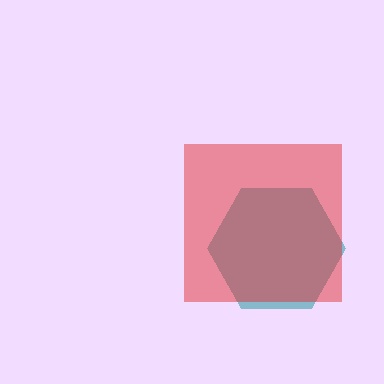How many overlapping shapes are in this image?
There are 2 overlapping shapes in the image.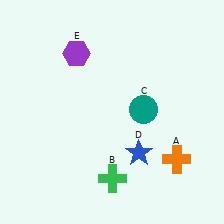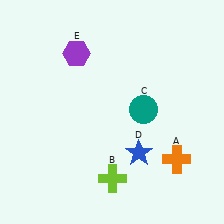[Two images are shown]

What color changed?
The cross (B) changed from green in Image 1 to lime in Image 2.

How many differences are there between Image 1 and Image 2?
There is 1 difference between the two images.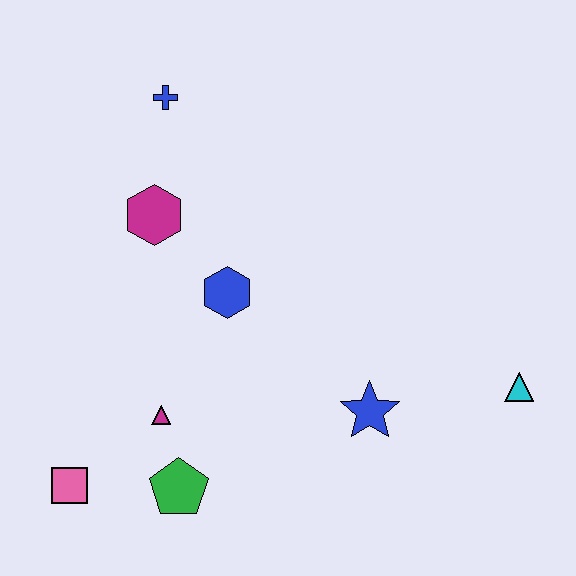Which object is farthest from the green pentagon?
The blue cross is farthest from the green pentagon.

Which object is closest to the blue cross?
The magenta hexagon is closest to the blue cross.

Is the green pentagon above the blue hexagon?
No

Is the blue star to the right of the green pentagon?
Yes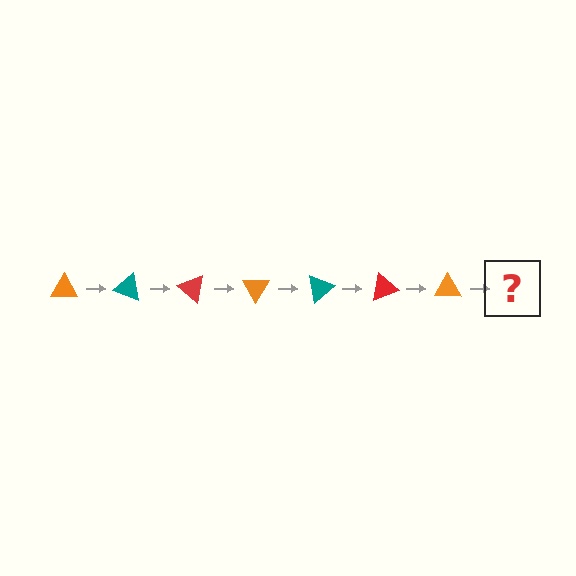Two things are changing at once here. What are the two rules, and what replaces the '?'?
The two rules are that it rotates 20 degrees each step and the color cycles through orange, teal, and red. The '?' should be a teal triangle, rotated 140 degrees from the start.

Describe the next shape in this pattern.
It should be a teal triangle, rotated 140 degrees from the start.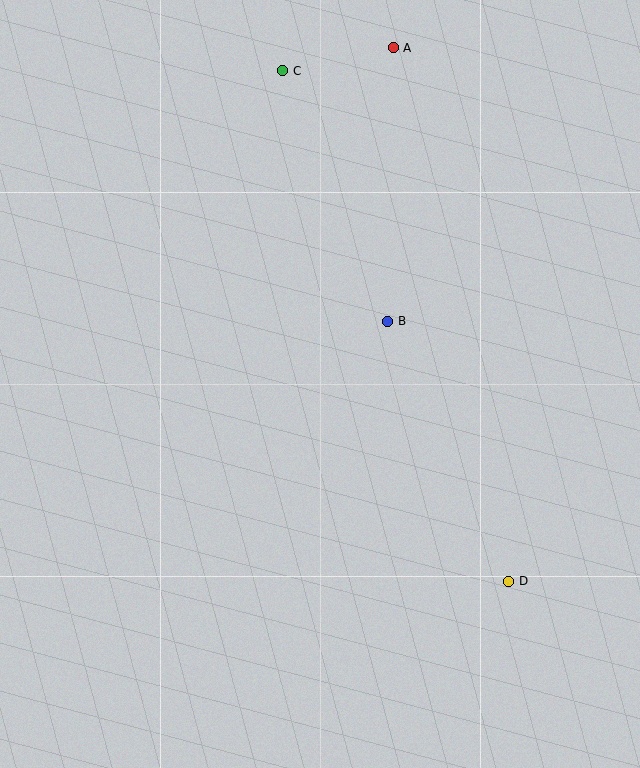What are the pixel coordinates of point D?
Point D is at (509, 582).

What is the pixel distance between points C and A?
The distance between C and A is 113 pixels.